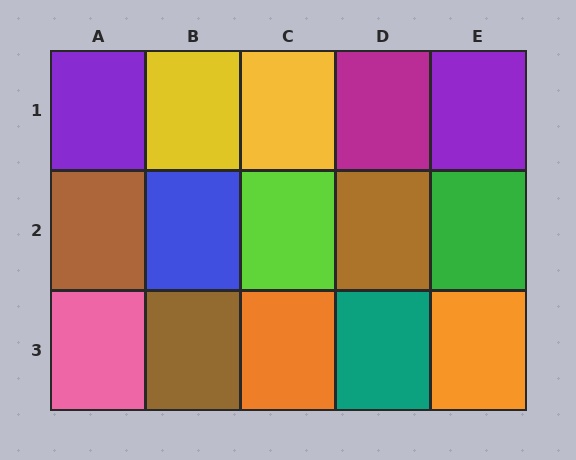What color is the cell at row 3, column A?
Pink.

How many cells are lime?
1 cell is lime.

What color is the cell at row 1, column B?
Yellow.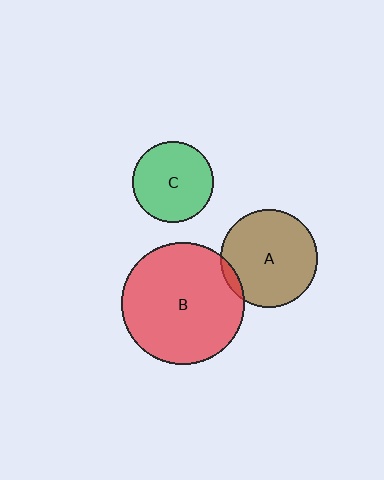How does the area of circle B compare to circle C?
Approximately 2.3 times.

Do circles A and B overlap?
Yes.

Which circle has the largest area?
Circle B (red).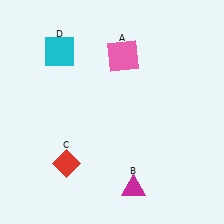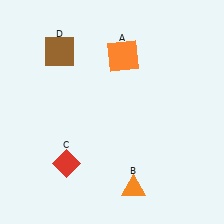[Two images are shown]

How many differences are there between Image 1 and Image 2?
There are 3 differences between the two images.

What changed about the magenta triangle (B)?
In Image 1, B is magenta. In Image 2, it changed to orange.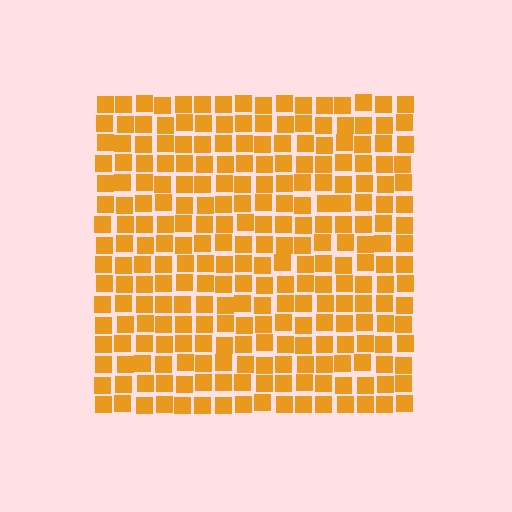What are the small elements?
The small elements are squares.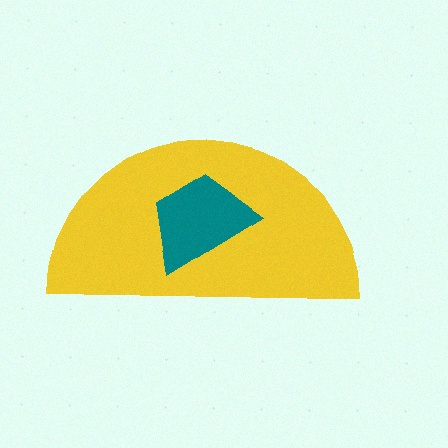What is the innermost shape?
The teal trapezoid.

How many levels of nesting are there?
2.